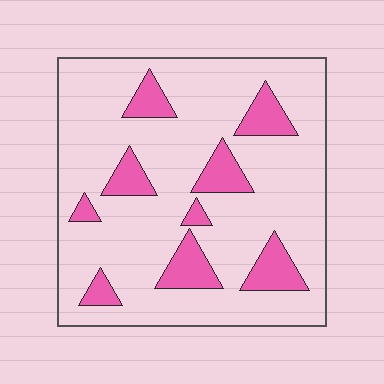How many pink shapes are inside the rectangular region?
9.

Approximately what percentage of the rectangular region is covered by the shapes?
Approximately 20%.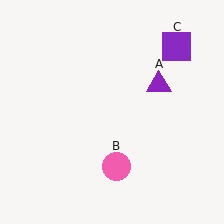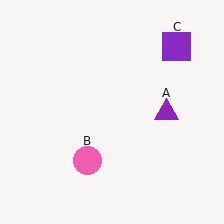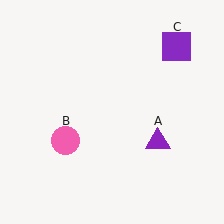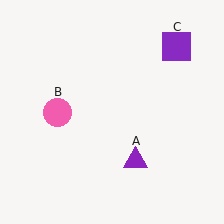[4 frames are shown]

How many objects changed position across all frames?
2 objects changed position: purple triangle (object A), pink circle (object B).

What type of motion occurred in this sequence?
The purple triangle (object A), pink circle (object B) rotated clockwise around the center of the scene.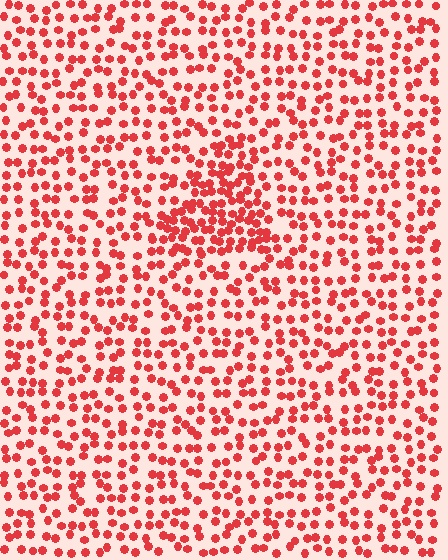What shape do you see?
I see a triangle.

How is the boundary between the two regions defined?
The boundary is defined by a change in element density (approximately 1.9x ratio). All elements are the same color, size, and shape.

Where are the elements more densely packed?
The elements are more densely packed inside the triangle boundary.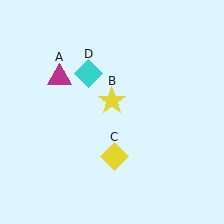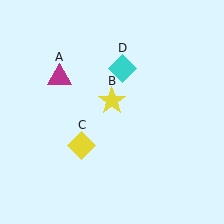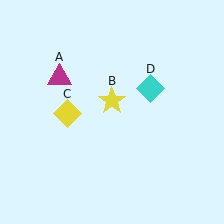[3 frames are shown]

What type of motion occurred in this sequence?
The yellow diamond (object C), cyan diamond (object D) rotated clockwise around the center of the scene.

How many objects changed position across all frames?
2 objects changed position: yellow diamond (object C), cyan diamond (object D).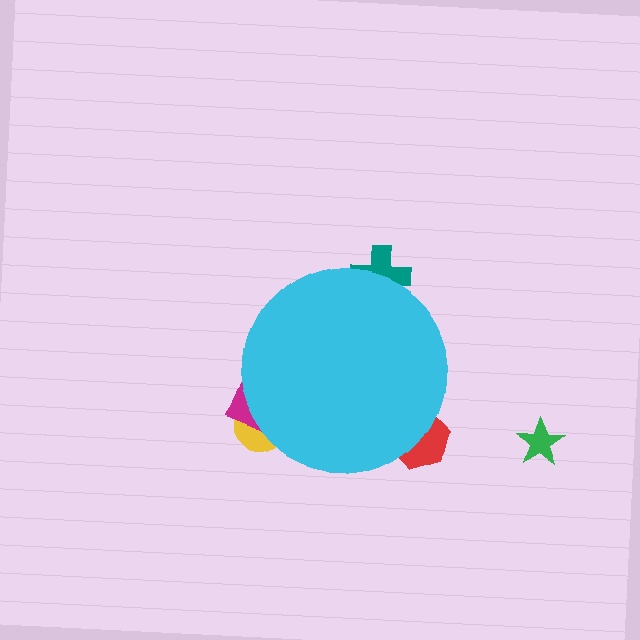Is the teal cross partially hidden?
Yes, the teal cross is partially hidden behind the cyan circle.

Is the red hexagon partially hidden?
Yes, the red hexagon is partially hidden behind the cyan circle.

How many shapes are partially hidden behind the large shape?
4 shapes are partially hidden.